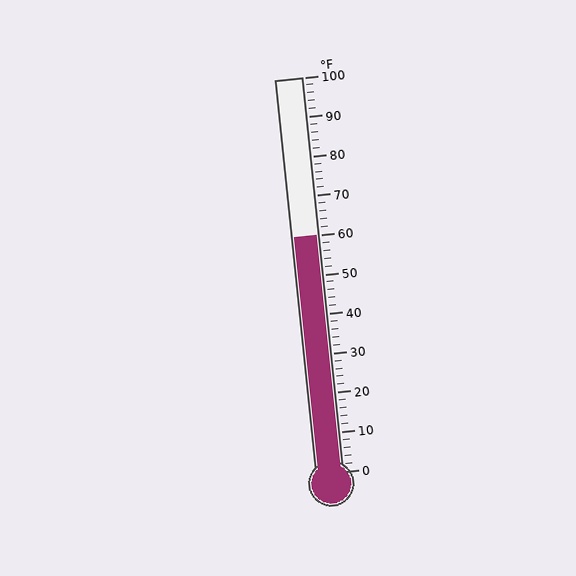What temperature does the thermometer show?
The thermometer shows approximately 60°F.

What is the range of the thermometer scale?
The thermometer scale ranges from 0°F to 100°F.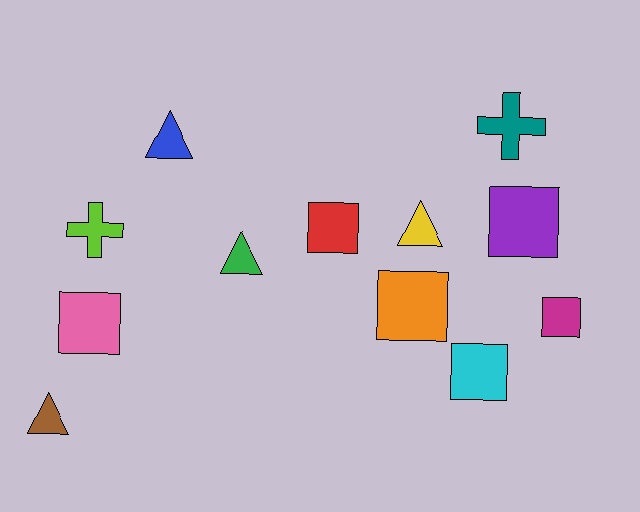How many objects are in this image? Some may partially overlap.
There are 12 objects.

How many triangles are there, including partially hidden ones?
There are 4 triangles.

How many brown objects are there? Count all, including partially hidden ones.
There is 1 brown object.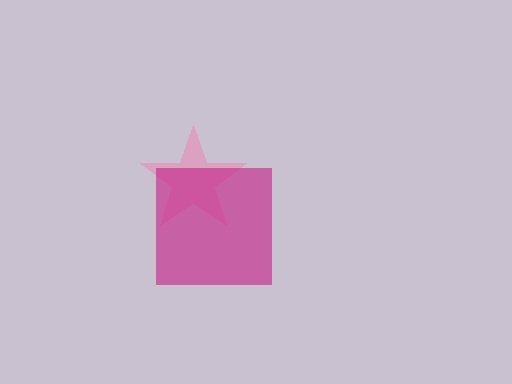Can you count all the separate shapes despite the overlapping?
Yes, there are 2 separate shapes.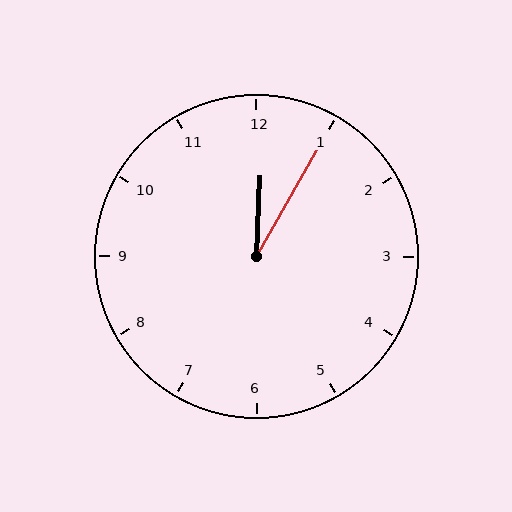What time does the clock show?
12:05.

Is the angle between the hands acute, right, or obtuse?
It is acute.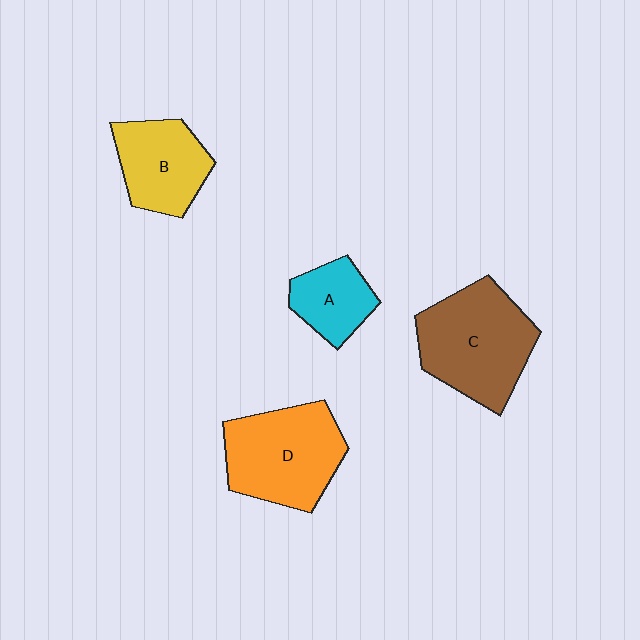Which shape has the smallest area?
Shape A (cyan).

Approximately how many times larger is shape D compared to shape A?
Approximately 2.0 times.